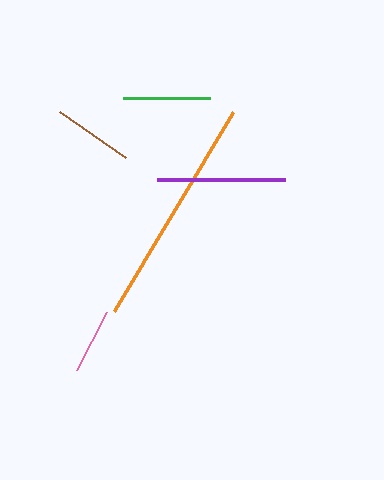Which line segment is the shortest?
The pink line is the shortest at approximately 65 pixels.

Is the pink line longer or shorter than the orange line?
The orange line is longer than the pink line.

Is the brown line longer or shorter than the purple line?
The purple line is longer than the brown line.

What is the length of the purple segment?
The purple segment is approximately 129 pixels long.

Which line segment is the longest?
The orange line is the longest at approximately 232 pixels.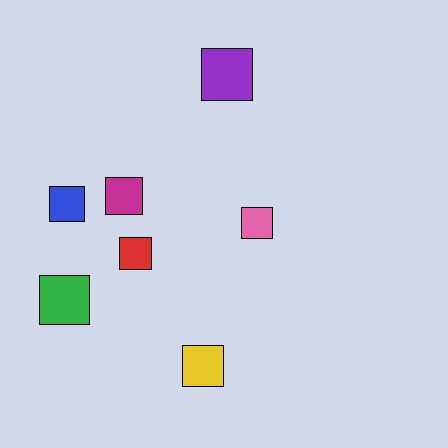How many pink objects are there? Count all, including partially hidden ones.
There is 1 pink object.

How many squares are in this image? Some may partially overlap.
There are 7 squares.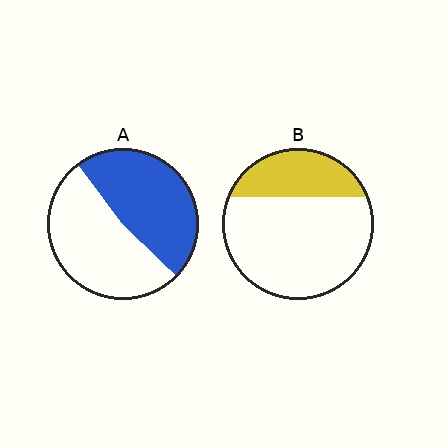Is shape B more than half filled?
No.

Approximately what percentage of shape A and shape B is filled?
A is approximately 50% and B is approximately 30%.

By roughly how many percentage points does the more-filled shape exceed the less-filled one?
By roughly 20 percentage points (A over B).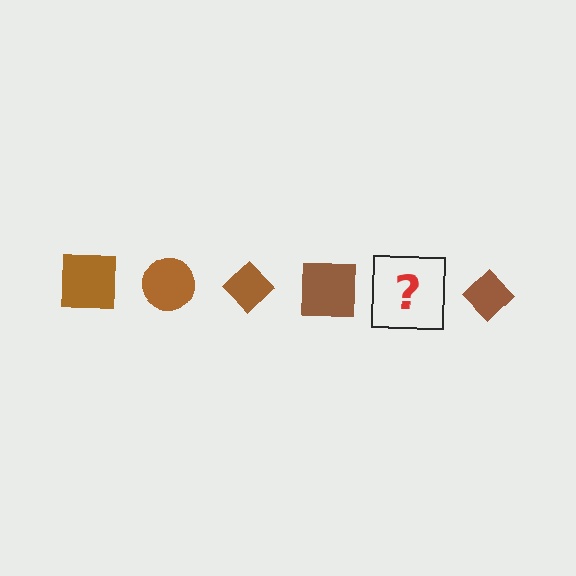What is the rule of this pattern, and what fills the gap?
The rule is that the pattern cycles through square, circle, diamond shapes in brown. The gap should be filled with a brown circle.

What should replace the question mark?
The question mark should be replaced with a brown circle.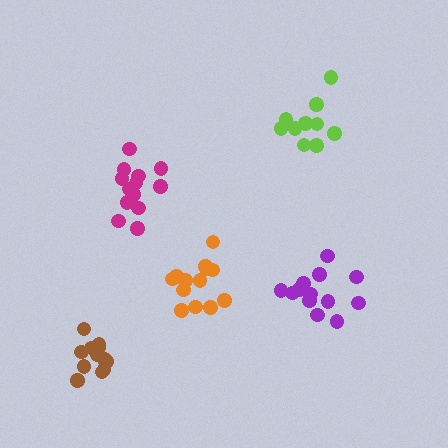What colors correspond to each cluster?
The clusters are colored: orange, lime, purple, magenta, brown.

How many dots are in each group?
Group 1: 13 dots, Group 2: 10 dots, Group 3: 13 dots, Group 4: 13 dots, Group 5: 12 dots (61 total).